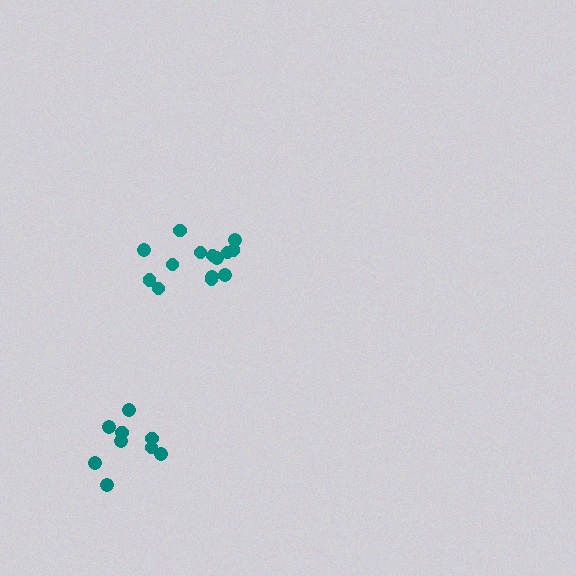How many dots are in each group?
Group 1: 14 dots, Group 2: 9 dots (23 total).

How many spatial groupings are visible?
There are 2 spatial groupings.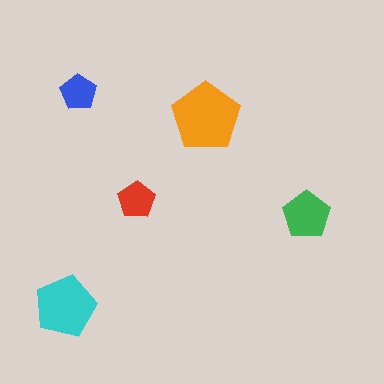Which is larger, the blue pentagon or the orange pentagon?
The orange one.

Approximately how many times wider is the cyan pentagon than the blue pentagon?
About 1.5 times wider.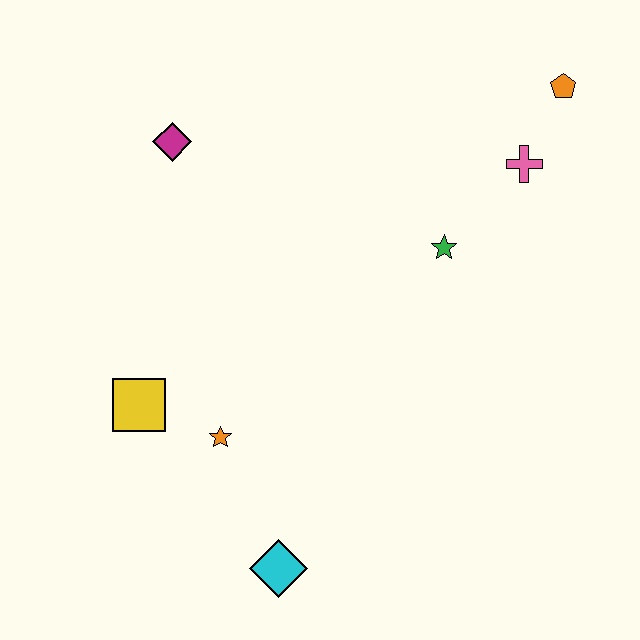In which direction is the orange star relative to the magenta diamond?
The orange star is below the magenta diamond.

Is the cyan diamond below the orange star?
Yes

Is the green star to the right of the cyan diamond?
Yes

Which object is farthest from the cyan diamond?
The orange pentagon is farthest from the cyan diamond.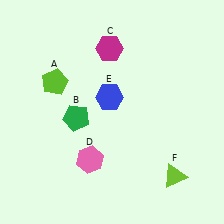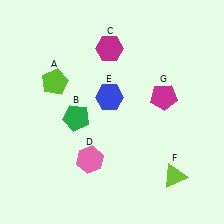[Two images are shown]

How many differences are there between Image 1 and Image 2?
There is 1 difference between the two images.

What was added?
A magenta pentagon (G) was added in Image 2.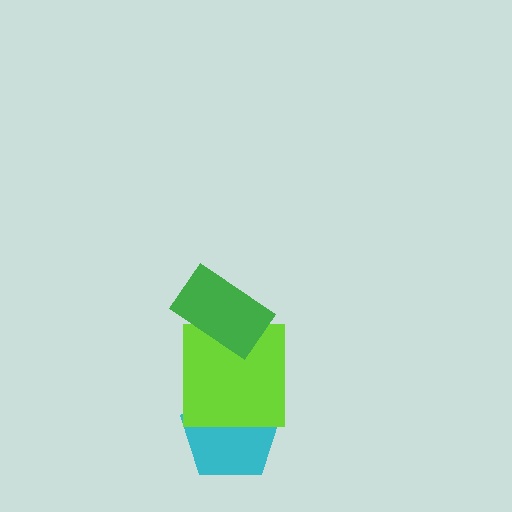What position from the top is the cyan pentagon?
The cyan pentagon is 3rd from the top.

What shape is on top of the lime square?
The green rectangle is on top of the lime square.